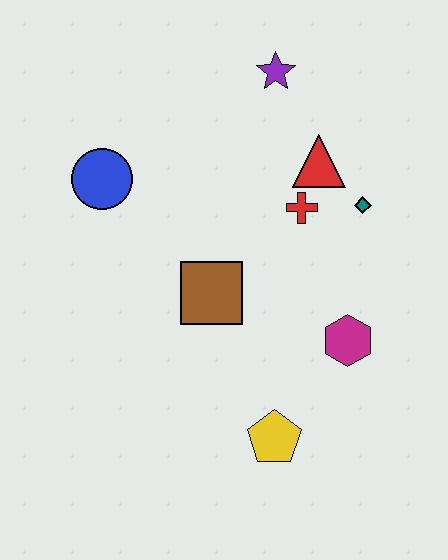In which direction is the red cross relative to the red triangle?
The red cross is below the red triangle.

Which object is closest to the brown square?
The red cross is closest to the brown square.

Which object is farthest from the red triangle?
The yellow pentagon is farthest from the red triangle.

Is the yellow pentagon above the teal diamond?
No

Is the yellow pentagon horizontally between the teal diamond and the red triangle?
No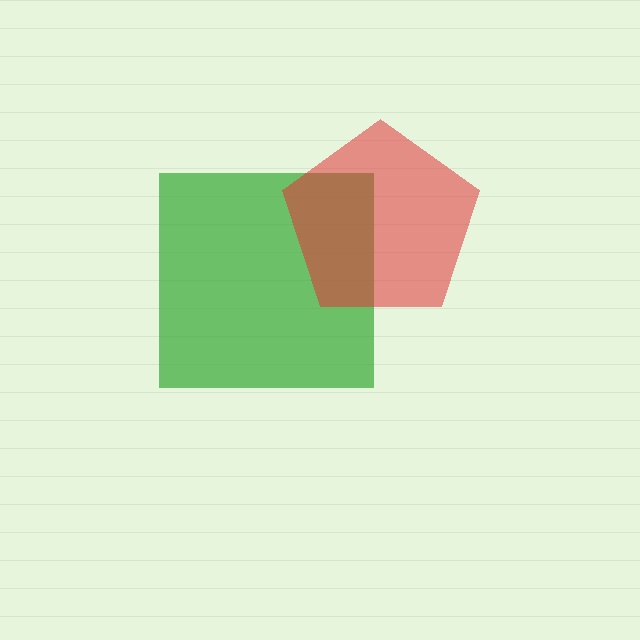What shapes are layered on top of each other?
The layered shapes are: a green square, a red pentagon.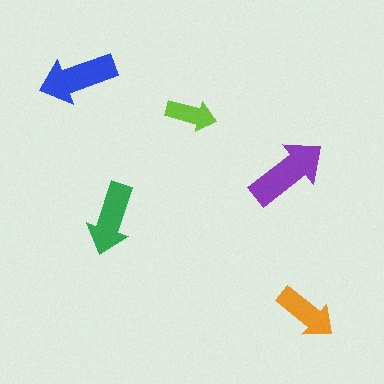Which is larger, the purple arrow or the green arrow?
The purple one.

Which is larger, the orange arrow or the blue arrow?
The blue one.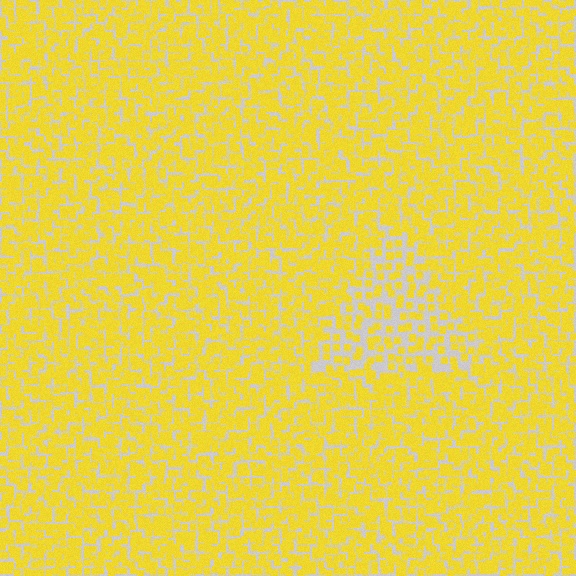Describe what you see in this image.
The image contains small yellow elements arranged at two different densities. A triangle-shaped region is visible where the elements are less densely packed than the surrounding area.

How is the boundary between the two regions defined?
The boundary is defined by a change in element density (approximately 1.9x ratio). All elements are the same color, size, and shape.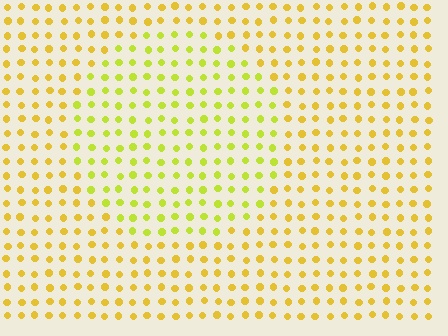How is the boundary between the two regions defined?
The boundary is defined purely by a slight shift in hue (about 26 degrees). Spacing, size, and orientation are identical on both sides.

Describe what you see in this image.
The image is filled with small yellow elements in a uniform arrangement. A circle-shaped region is visible where the elements are tinted to a slightly different hue, forming a subtle color boundary.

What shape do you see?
I see a circle.